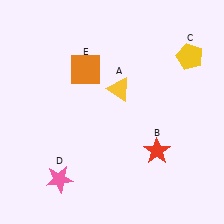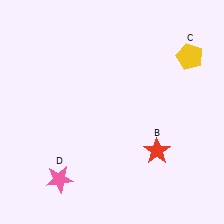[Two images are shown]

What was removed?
The yellow triangle (A), the orange square (E) were removed in Image 2.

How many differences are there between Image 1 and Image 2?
There are 2 differences between the two images.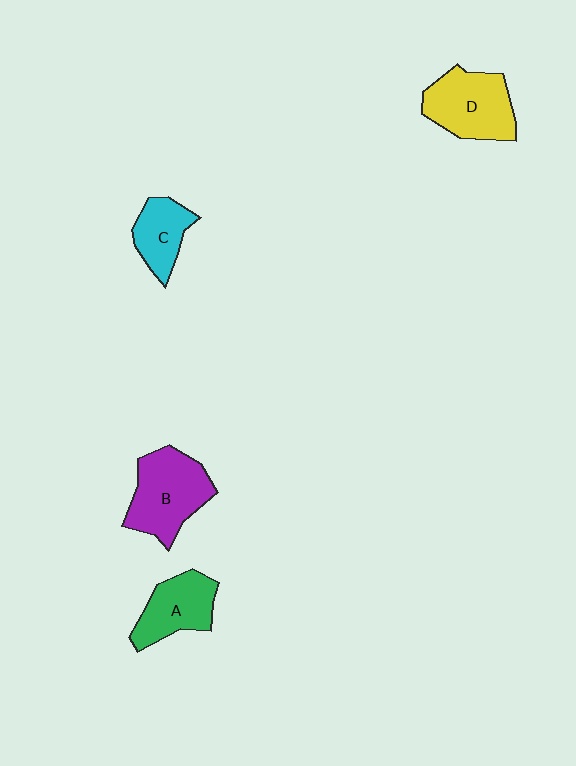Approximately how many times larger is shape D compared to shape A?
Approximately 1.3 times.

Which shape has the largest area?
Shape B (purple).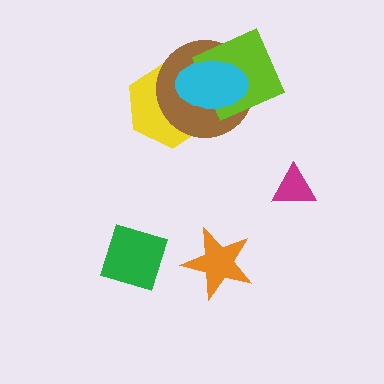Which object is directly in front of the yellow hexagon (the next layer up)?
The brown circle is directly in front of the yellow hexagon.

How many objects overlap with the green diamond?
0 objects overlap with the green diamond.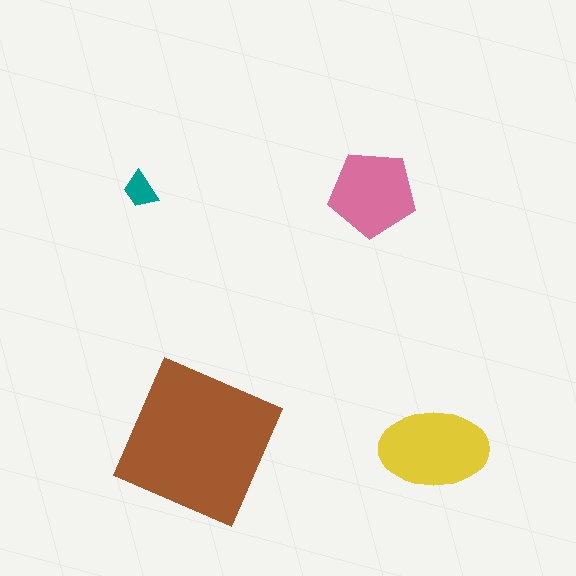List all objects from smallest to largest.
The teal trapezoid, the pink pentagon, the yellow ellipse, the brown square.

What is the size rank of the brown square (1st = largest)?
1st.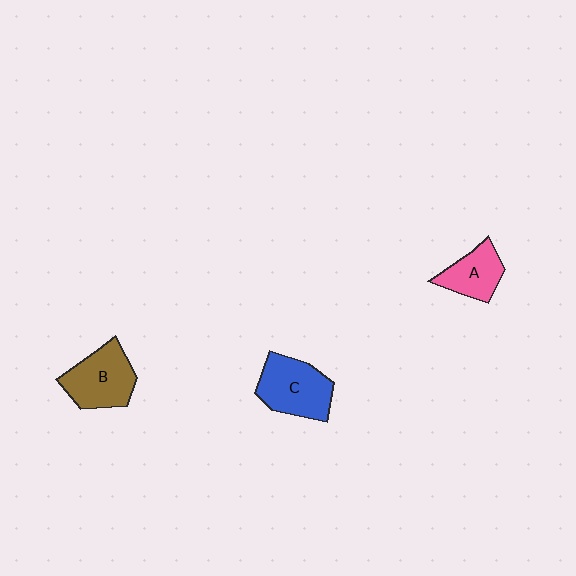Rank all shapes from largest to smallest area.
From largest to smallest: C (blue), B (brown), A (pink).